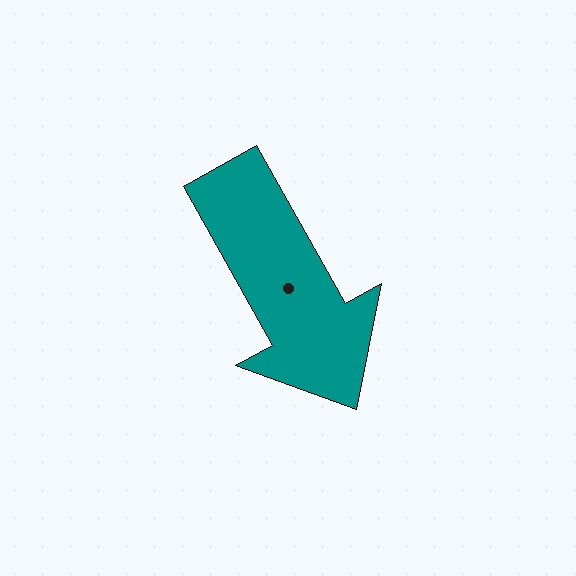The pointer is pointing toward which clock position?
Roughly 5 o'clock.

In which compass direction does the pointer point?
Southeast.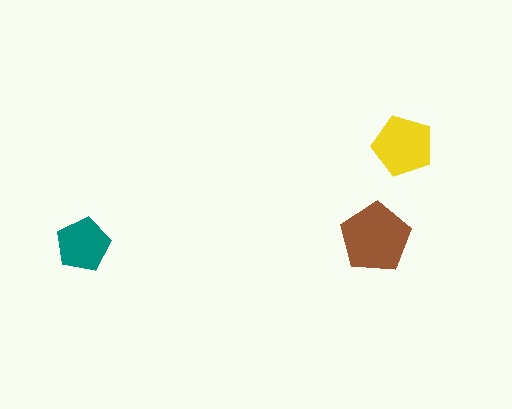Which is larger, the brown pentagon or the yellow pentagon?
The brown one.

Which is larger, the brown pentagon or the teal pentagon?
The brown one.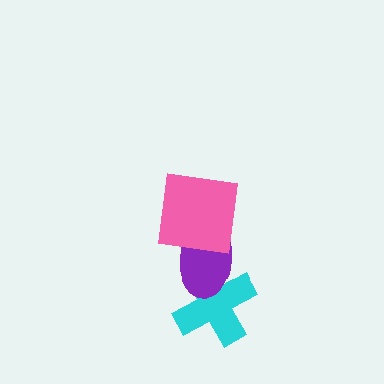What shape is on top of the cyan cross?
The purple ellipse is on top of the cyan cross.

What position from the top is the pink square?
The pink square is 1st from the top.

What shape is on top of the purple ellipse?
The pink square is on top of the purple ellipse.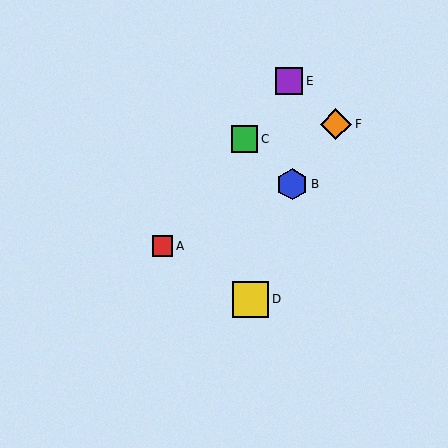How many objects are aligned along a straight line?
3 objects (A, C, E) are aligned along a straight line.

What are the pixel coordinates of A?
Object A is at (163, 246).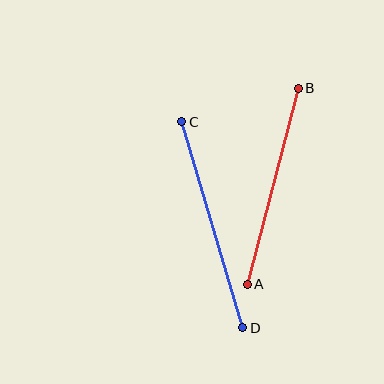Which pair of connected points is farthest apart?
Points C and D are farthest apart.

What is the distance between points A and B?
The distance is approximately 202 pixels.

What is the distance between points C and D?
The distance is approximately 215 pixels.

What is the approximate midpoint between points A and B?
The midpoint is at approximately (273, 186) pixels.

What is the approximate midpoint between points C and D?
The midpoint is at approximately (212, 225) pixels.